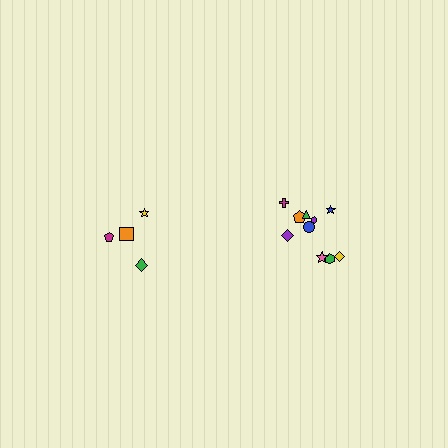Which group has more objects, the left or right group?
The right group.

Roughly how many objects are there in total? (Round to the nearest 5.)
Roughly 15 objects in total.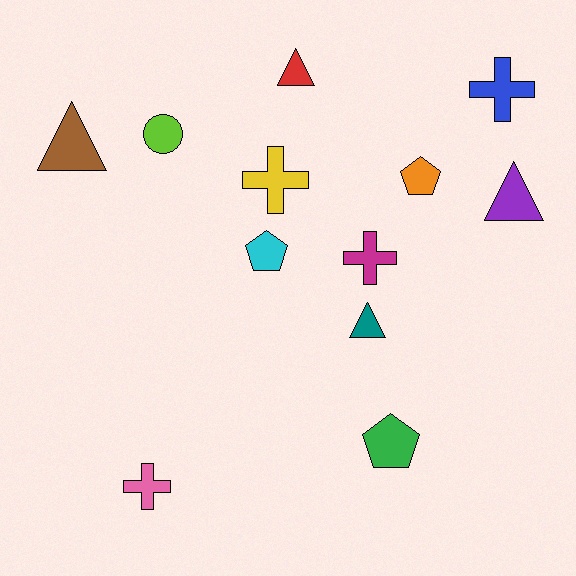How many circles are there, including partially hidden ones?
There is 1 circle.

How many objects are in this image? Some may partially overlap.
There are 12 objects.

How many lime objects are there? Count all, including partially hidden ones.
There is 1 lime object.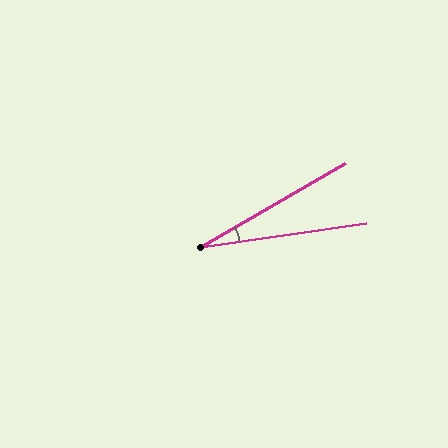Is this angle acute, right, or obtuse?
It is acute.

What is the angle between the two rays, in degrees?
Approximately 22 degrees.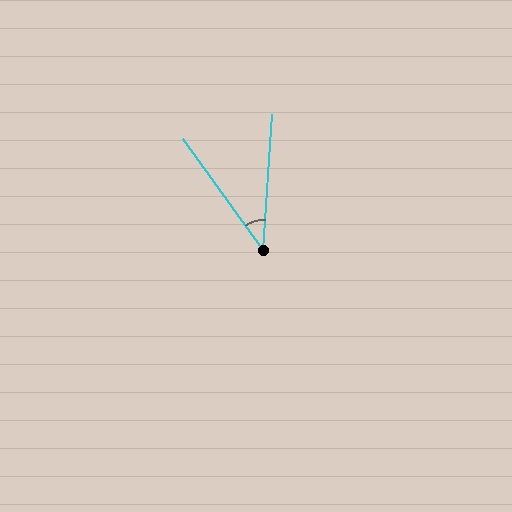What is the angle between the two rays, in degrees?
Approximately 40 degrees.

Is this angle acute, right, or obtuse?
It is acute.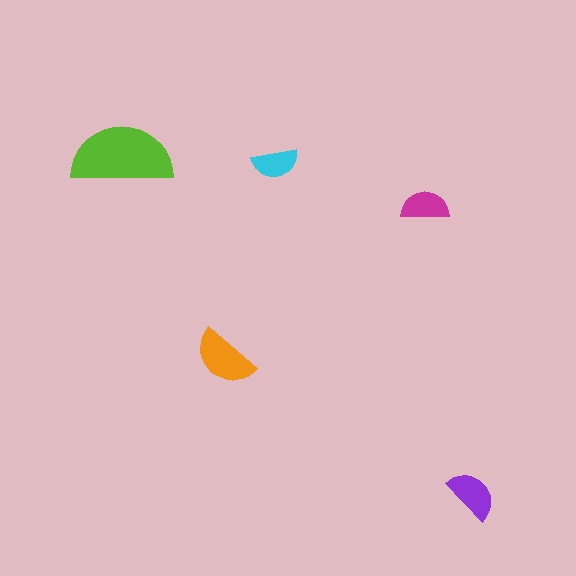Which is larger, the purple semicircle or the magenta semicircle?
The purple one.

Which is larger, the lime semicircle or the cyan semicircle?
The lime one.